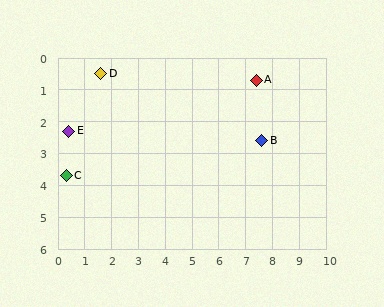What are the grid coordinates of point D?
Point D is at approximately (1.6, 0.5).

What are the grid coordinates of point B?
Point B is at approximately (7.6, 2.6).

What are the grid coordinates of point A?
Point A is at approximately (7.4, 0.7).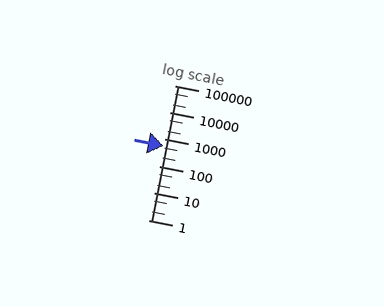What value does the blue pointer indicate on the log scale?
The pointer indicates approximately 560.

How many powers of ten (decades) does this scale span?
The scale spans 5 decades, from 1 to 100000.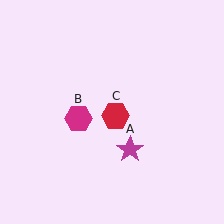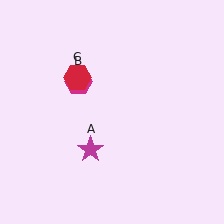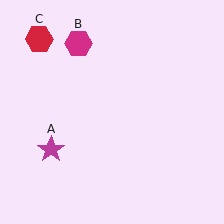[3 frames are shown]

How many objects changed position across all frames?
3 objects changed position: magenta star (object A), magenta hexagon (object B), red hexagon (object C).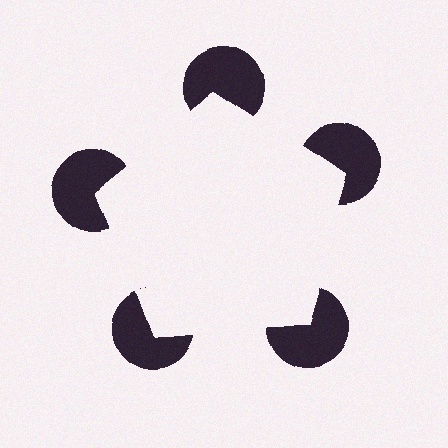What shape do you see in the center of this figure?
An illusory pentagon — its edges are inferred from the aligned wedge cuts in the pac-man discs, not physically drawn.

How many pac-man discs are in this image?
There are 5 — one at each vertex of the illusory pentagon.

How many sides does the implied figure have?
5 sides.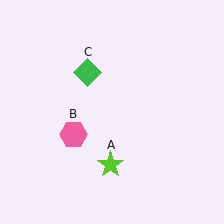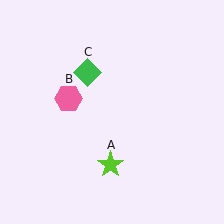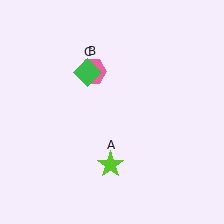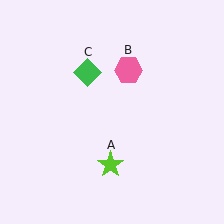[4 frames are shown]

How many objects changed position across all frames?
1 object changed position: pink hexagon (object B).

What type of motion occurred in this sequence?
The pink hexagon (object B) rotated clockwise around the center of the scene.